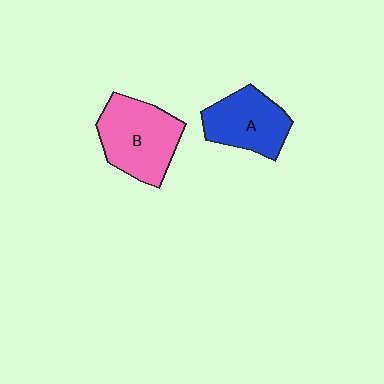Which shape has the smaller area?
Shape A (blue).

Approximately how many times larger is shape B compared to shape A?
Approximately 1.3 times.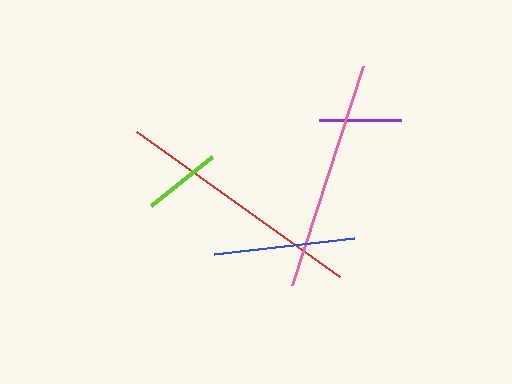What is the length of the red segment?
The red segment is approximately 250 pixels long.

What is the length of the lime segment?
The lime segment is approximately 78 pixels long.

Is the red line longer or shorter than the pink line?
The red line is longer than the pink line.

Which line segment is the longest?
The red line is the longest at approximately 250 pixels.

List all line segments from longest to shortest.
From longest to shortest: red, pink, blue, purple, lime.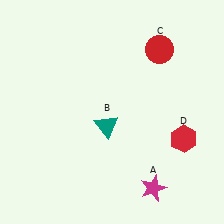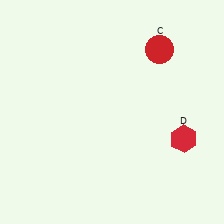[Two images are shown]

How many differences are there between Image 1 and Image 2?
There are 2 differences between the two images.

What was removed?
The magenta star (A), the teal triangle (B) were removed in Image 2.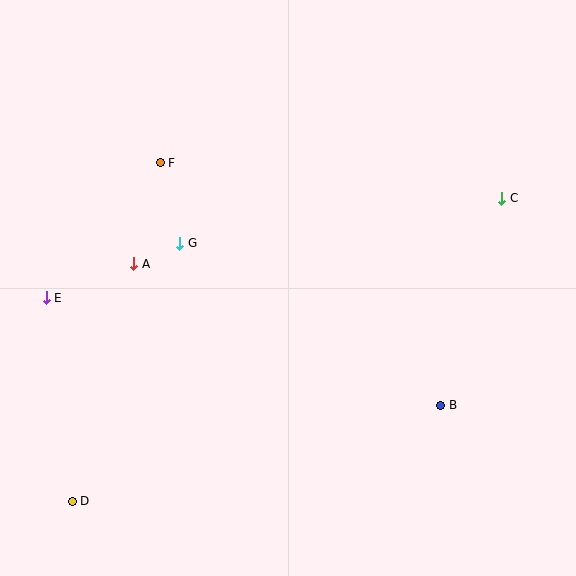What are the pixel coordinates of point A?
Point A is at (134, 264).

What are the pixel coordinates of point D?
Point D is at (72, 501).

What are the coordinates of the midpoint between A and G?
The midpoint between A and G is at (157, 254).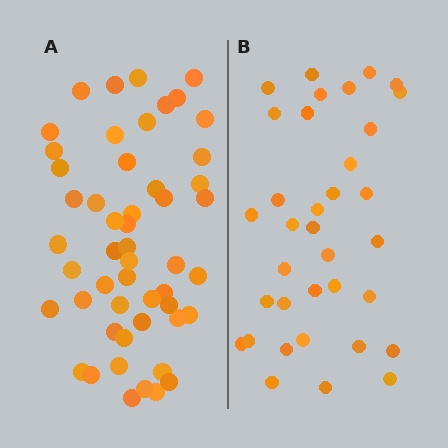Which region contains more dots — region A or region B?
Region A (the left region) has more dots.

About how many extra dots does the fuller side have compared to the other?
Region A has approximately 15 more dots than region B.